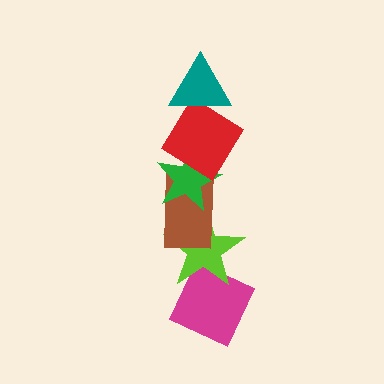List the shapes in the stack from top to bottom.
From top to bottom: the teal triangle, the red diamond, the green star, the brown rectangle, the lime star, the magenta diamond.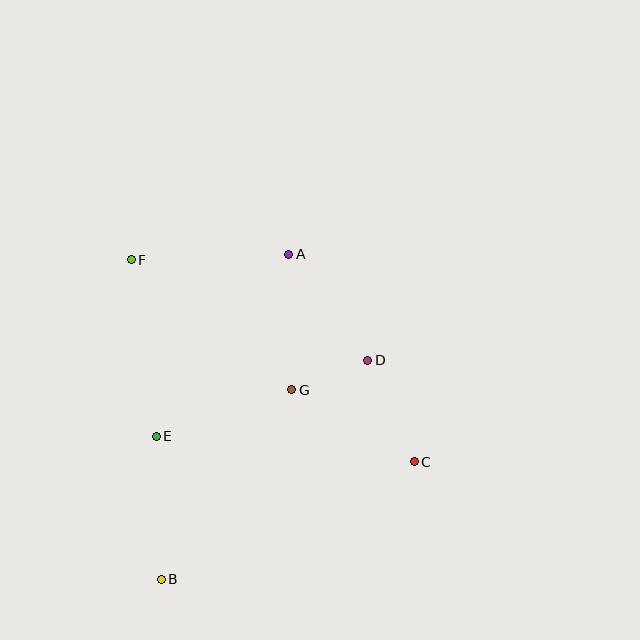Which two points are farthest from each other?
Points A and B are farthest from each other.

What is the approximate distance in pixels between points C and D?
The distance between C and D is approximately 112 pixels.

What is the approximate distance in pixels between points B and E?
The distance between B and E is approximately 143 pixels.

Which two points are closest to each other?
Points D and G are closest to each other.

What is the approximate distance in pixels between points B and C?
The distance between B and C is approximately 279 pixels.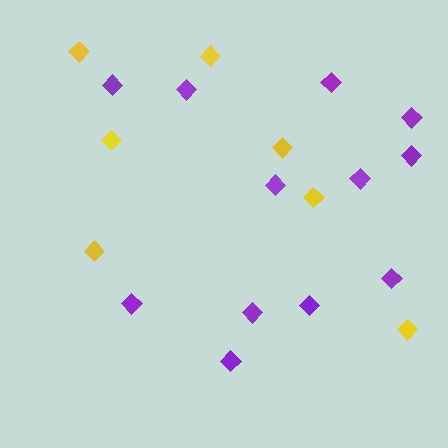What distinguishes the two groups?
There are 2 groups: one group of yellow diamonds (7) and one group of purple diamonds (12).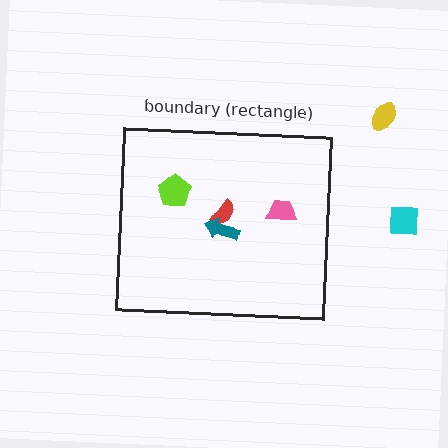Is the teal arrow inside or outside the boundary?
Inside.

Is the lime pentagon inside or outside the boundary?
Inside.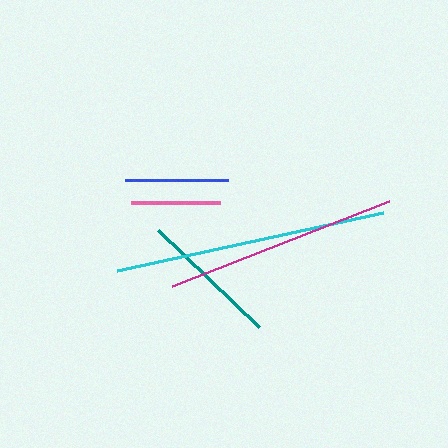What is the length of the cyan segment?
The cyan segment is approximately 272 pixels long.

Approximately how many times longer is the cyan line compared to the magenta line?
The cyan line is approximately 1.2 times the length of the magenta line.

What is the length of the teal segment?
The teal segment is approximately 139 pixels long.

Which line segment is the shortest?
The pink line is the shortest at approximately 89 pixels.